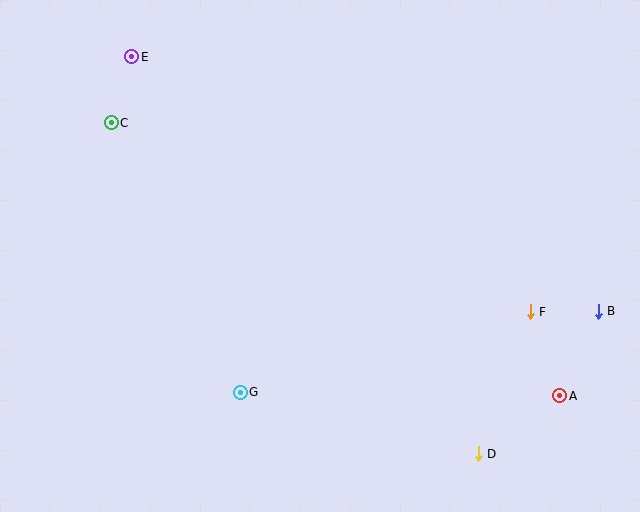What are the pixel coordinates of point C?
Point C is at (111, 123).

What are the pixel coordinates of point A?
Point A is at (560, 396).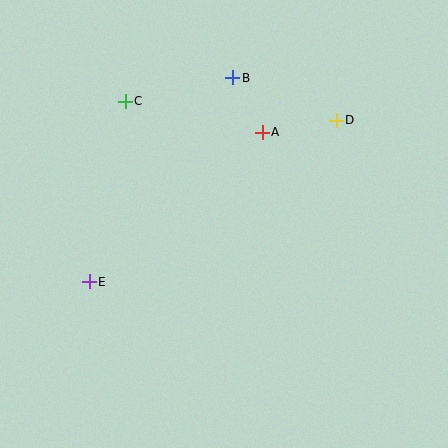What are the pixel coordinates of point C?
Point C is at (125, 101).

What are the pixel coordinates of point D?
Point D is at (336, 120).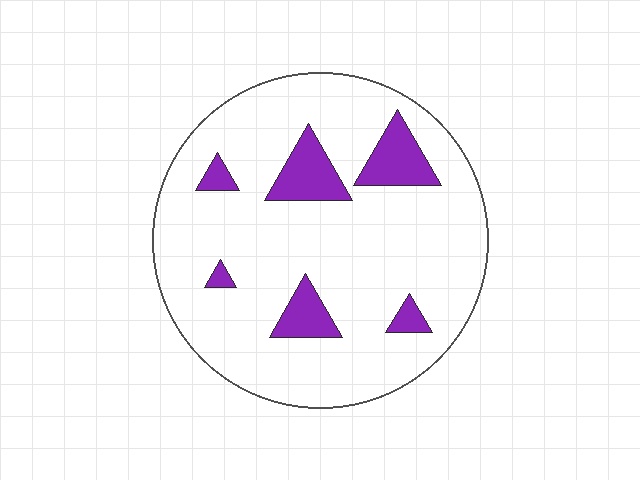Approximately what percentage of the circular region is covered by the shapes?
Approximately 15%.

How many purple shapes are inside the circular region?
6.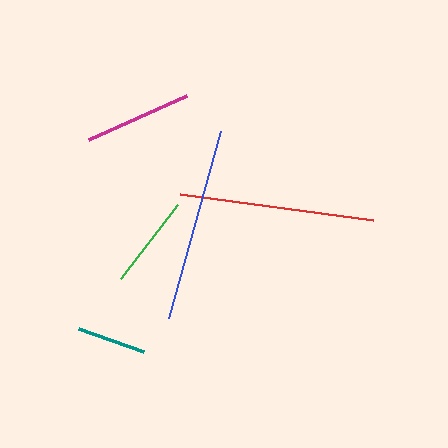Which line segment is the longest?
The red line is the longest at approximately 194 pixels.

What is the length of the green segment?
The green segment is approximately 94 pixels long.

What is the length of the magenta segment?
The magenta segment is approximately 107 pixels long.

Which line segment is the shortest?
The teal line is the shortest at approximately 69 pixels.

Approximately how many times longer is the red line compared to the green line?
The red line is approximately 2.1 times the length of the green line.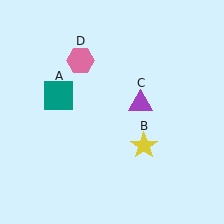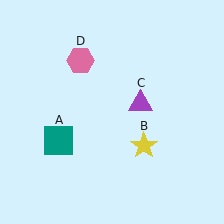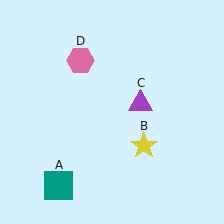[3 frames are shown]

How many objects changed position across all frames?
1 object changed position: teal square (object A).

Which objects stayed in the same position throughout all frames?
Yellow star (object B) and purple triangle (object C) and pink hexagon (object D) remained stationary.